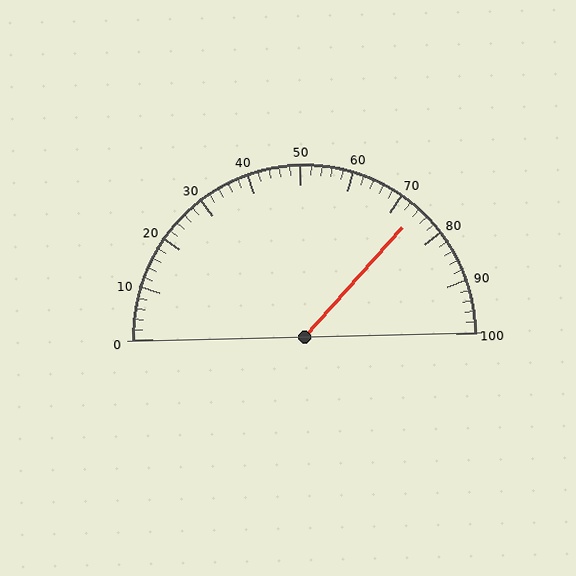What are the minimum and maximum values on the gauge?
The gauge ranges from 0 to 100.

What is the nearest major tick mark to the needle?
The nearest major tick mark is 70.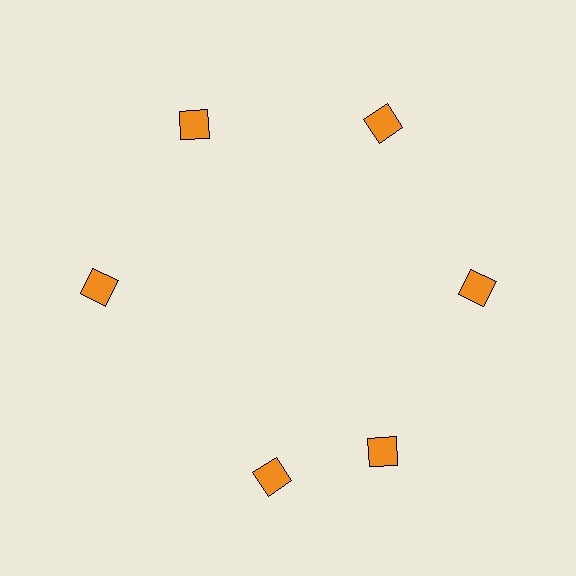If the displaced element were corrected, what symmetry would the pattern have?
It would have 6-fold rotational symmetry — the pattern would map onto itself every 60 degrees.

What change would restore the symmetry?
The symmetry would be restored by rotating it back into even spacing with its neighbors so that all 6 diamonds sit at equal angles and equal distance from the center.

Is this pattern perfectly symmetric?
No. The 6 orange diamonds are arranged in a ring, but one element near the 7 o'clock position is rotated out of alignment along the ring, breaking the 6-fold rotational symmetry.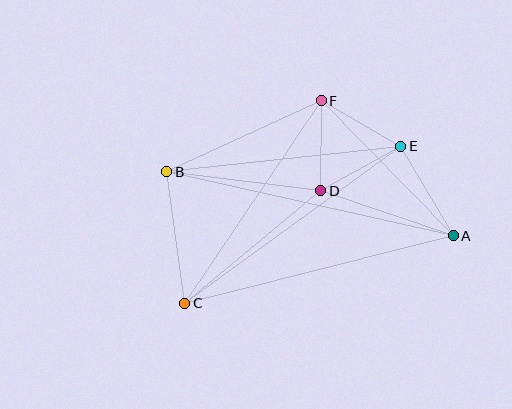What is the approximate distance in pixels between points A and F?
The distance between A and F is approximately 189 pixels.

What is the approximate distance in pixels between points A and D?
The distance between A and D is approximately 140 pixels.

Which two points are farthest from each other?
Points A and B are farthest from each other.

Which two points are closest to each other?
Points D and F are closest to each other.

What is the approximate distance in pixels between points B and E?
The distance between B and E is approximately 236 pixels.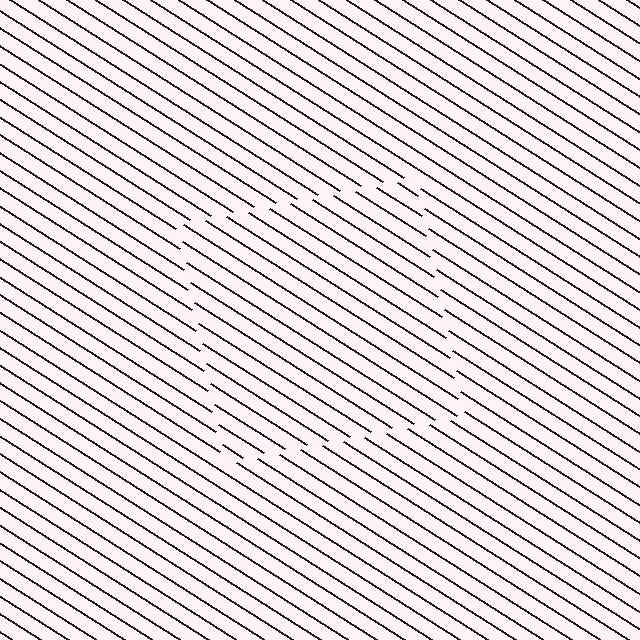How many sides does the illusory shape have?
4 sides — the line-ends trace a square.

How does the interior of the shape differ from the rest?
The interior of the shape contains the same grating, shifted by half a period — the contour is defined by the phase discontinuity where line-ends from the inner and outer gratings abut.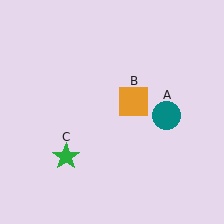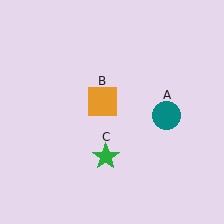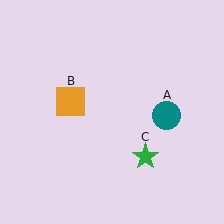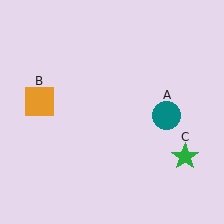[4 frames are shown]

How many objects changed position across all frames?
2 objects changed position: orange square (object B), green star (object C).